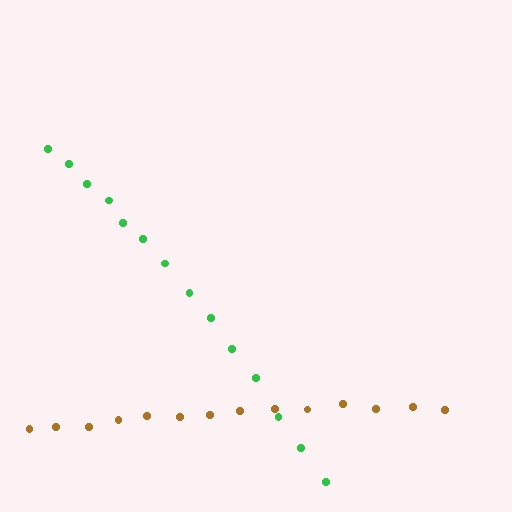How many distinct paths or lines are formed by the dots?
There are 2 distinct paths.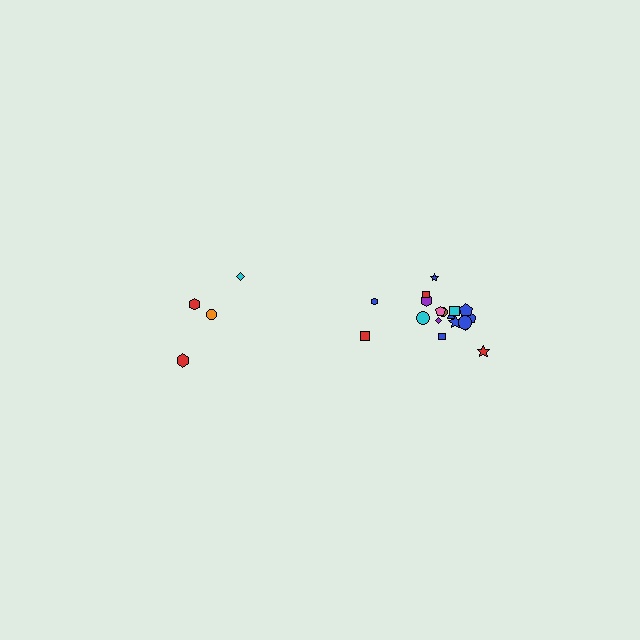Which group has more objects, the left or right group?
The right group.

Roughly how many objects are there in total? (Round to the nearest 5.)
Roughly 20 objects in total.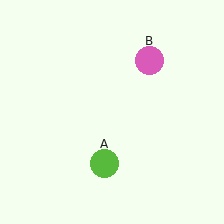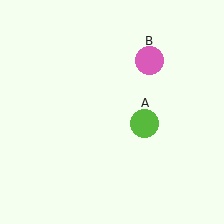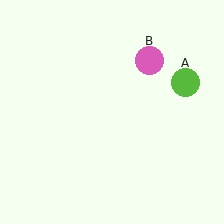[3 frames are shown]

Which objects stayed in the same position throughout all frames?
Pink circle (object B) remained stationary.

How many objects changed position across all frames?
1 object changed position: lime circle (object A).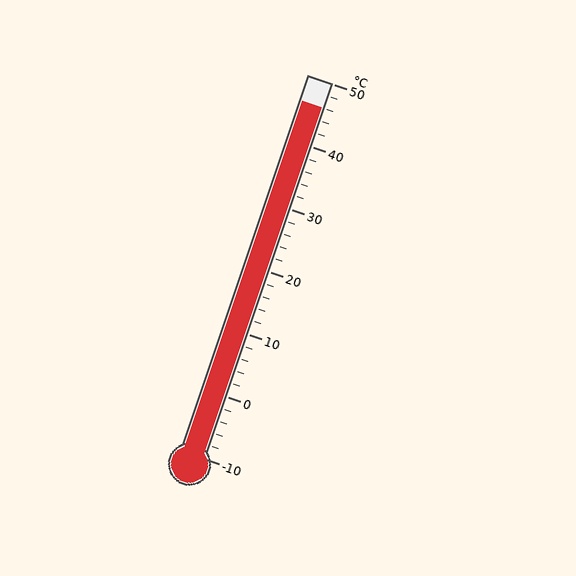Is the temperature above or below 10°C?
The temperature is above 10°C.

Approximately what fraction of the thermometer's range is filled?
The thermometer is filled to approximately 95% of its range.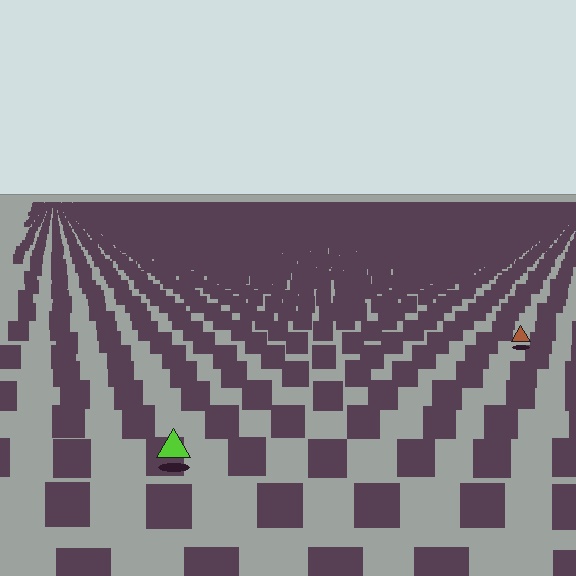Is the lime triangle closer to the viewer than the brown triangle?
Yes. The lime triangle is closer — you can tell from the texture gradient: the ground texture is coarser near it.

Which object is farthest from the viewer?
The brown triangle is farthest from the viewer. It appears smaller and the ground texture around it is denser.